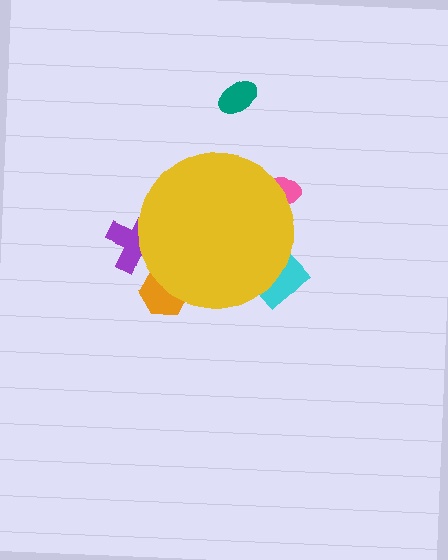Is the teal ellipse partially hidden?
No, the teal ellipse is fully visible.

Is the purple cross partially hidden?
Yes, the purple cross is partially hidden behind the yellow circle.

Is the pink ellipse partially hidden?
Yes, the pink ellipse is partially hidden behind the yellow circle.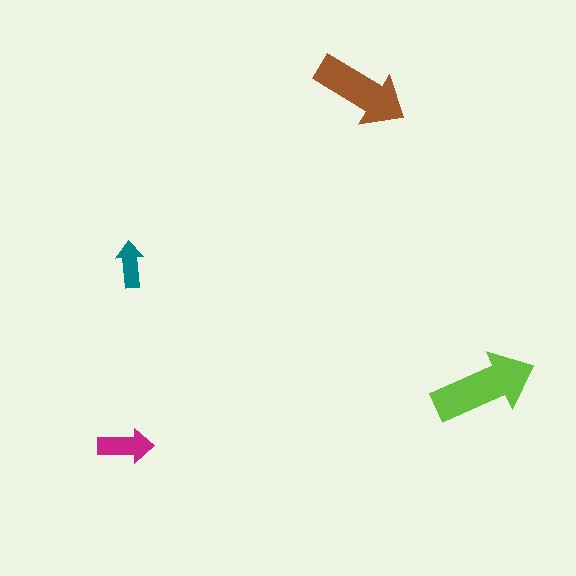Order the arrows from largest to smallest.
the lime one, the brown one, the magenta one, the teal one.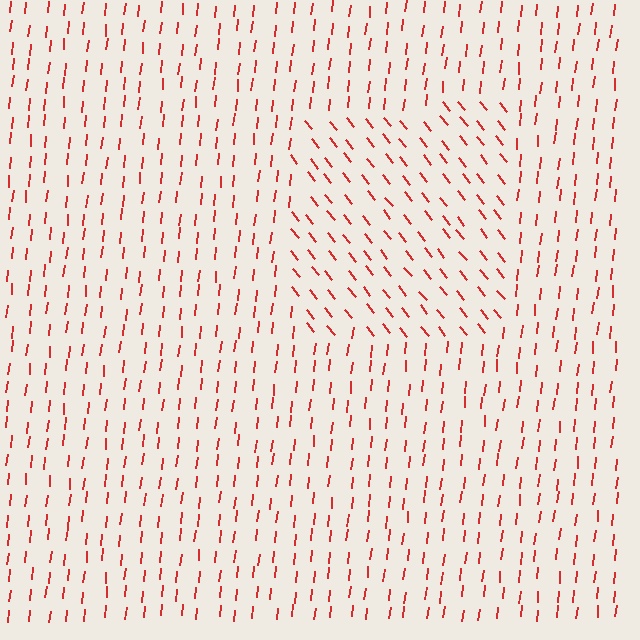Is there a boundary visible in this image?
Yes, there is a texture boundary formed by a change in line orientation.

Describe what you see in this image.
The image is filled with small red line segments. A rectangle region in the image has lines oriented differently from the surrounding lines, creating a visible texture boundary.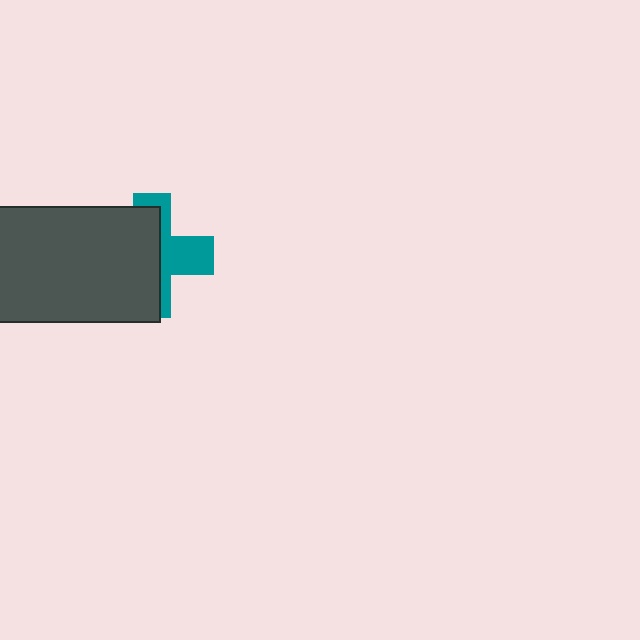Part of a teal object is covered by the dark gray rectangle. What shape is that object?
It is a cross.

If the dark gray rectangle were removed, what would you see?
You would see the complete teal cross.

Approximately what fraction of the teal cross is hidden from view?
Roughly 60% of the teal cross is hidden behind the dark gray rectangle.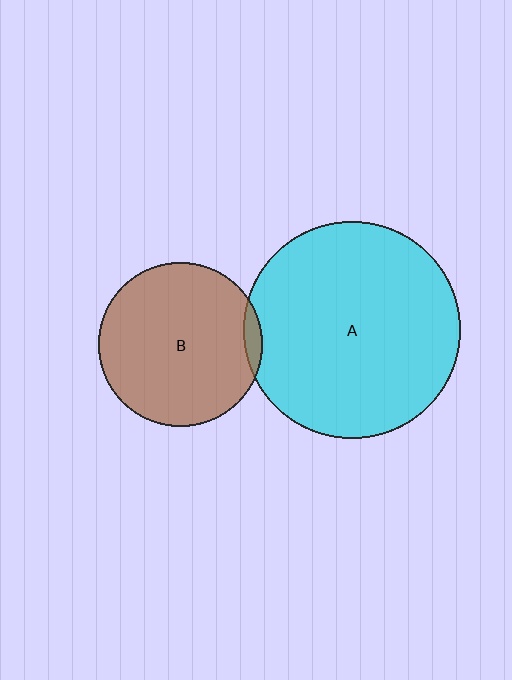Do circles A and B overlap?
Yes.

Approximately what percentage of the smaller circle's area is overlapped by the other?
Approximately 5%.